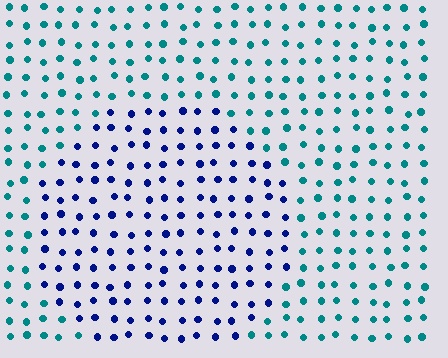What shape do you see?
I see a circle.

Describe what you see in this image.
The image is filled with small teal elements in a uniform arrangement. A circle-shaped region is visible where the elements are tinted to a slightly different hue, forming a subtle color boundary.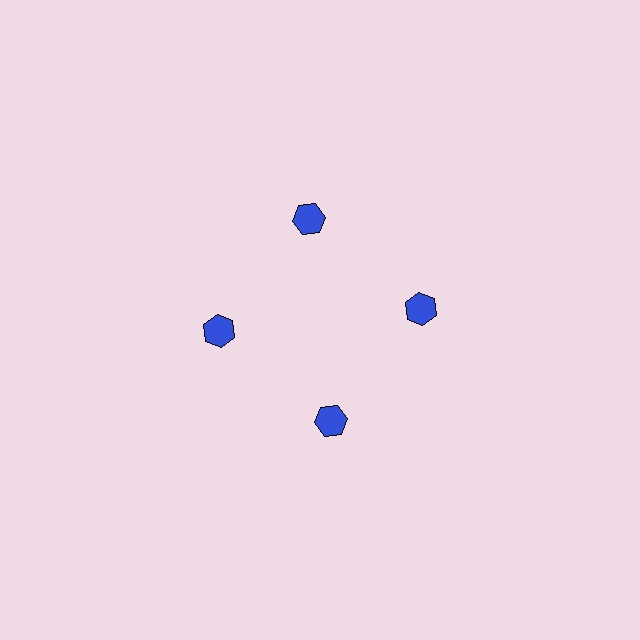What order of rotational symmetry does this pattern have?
This pattern has 4-fold rotational symmetry.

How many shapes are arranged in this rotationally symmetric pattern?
There are 4 shapes, arranged in 4 groups of 1.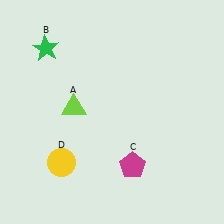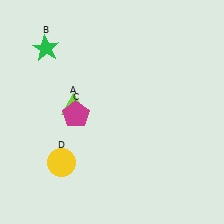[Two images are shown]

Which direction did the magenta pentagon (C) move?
The magenta pentagon (C) moved left.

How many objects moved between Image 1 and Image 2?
1 object moved between the two images.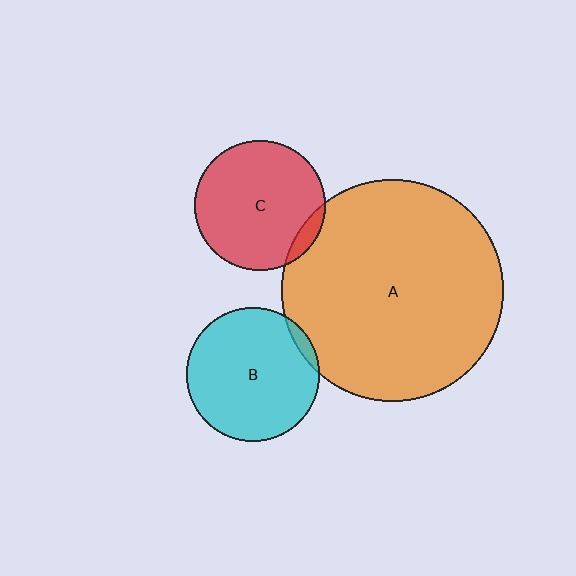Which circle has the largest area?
Circle A (orange).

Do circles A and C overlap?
Yes.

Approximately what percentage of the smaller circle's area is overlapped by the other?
Approximately 5%.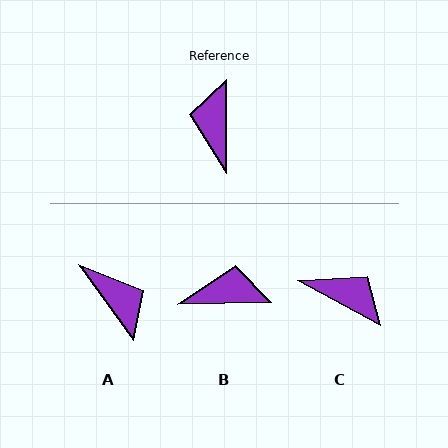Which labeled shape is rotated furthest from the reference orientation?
A, about 144 degrees away.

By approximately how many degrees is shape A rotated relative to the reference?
Approximately 144 degrees clockwise.